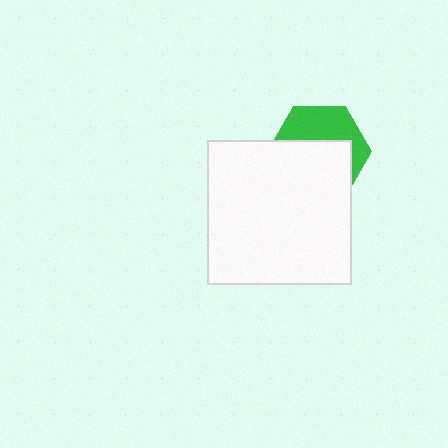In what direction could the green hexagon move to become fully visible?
The green hexagon could move up. That would shift it out from behind the white square entirely.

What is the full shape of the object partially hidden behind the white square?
The partially hidden object is a green hexagon.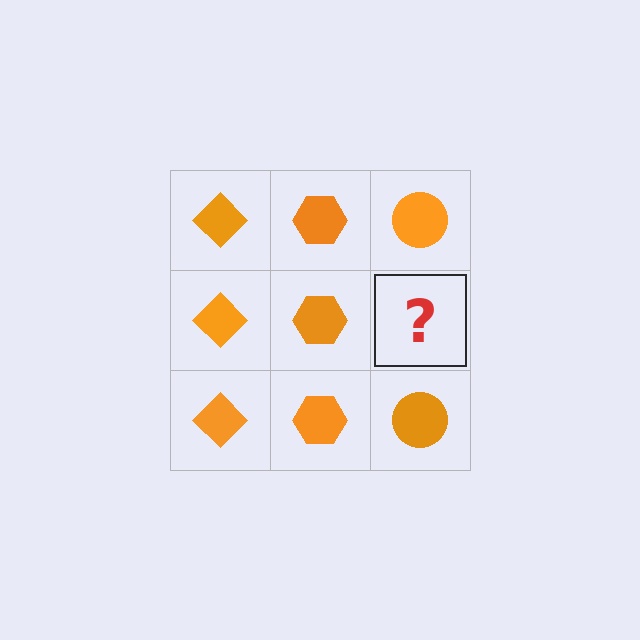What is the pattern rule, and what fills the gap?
The rule is that each column has a consistent shape. The gap should be filled with an orange circle.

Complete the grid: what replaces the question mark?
The question mark should be replaced with an orange circle.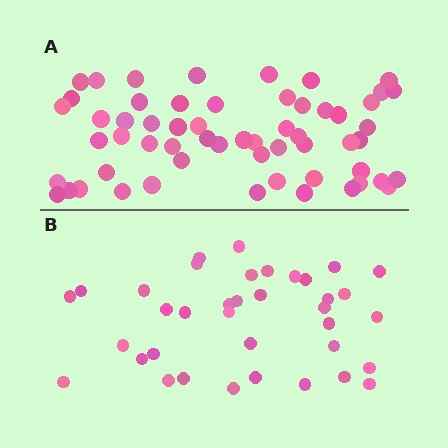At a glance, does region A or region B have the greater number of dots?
Region A (the top region) has more dots.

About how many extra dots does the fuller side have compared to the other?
Region A has approximately 20 more dots than region B.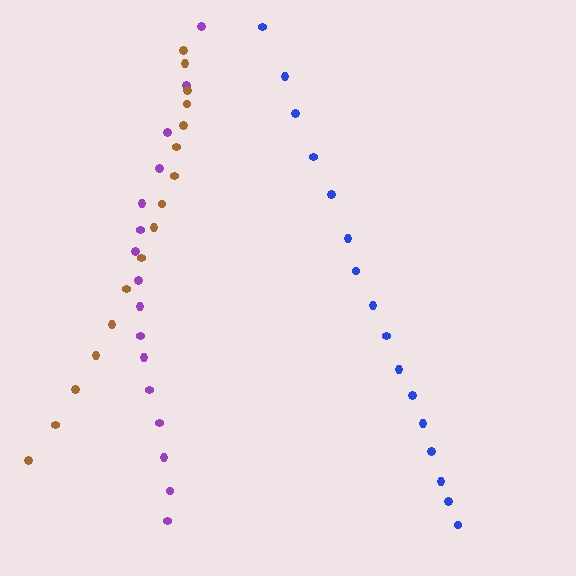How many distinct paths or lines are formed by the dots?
There are 3 distinct paths.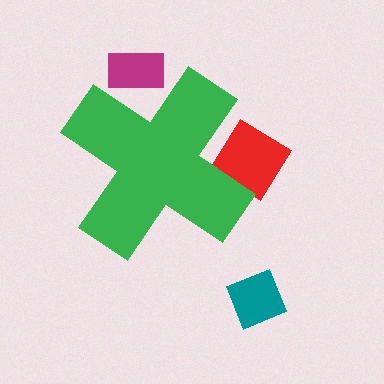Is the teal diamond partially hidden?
No, the teal diamond is fully visible.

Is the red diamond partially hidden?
Yes, the red diamond is partially hidden behind the green cross.